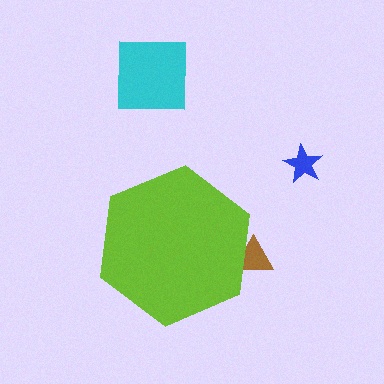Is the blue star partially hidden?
No, the blue star is fully visible.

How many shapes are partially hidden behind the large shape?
1 shape is partially hidden.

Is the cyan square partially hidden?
No, the cyan square is fully visible.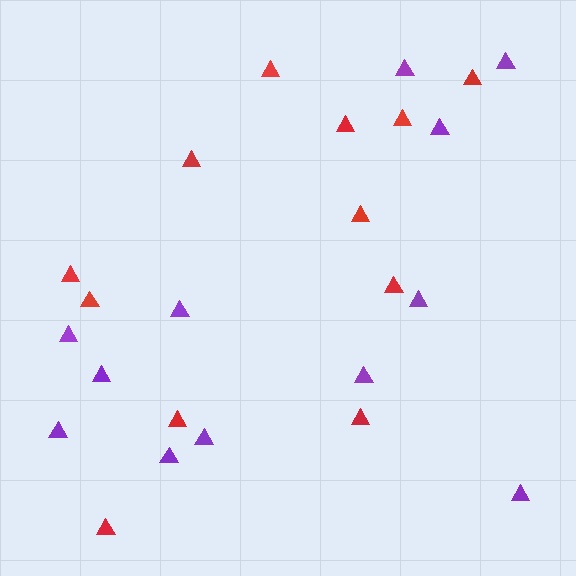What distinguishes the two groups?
There are 2 groups: one group of red triangles (12) and one group of purple triangles (12).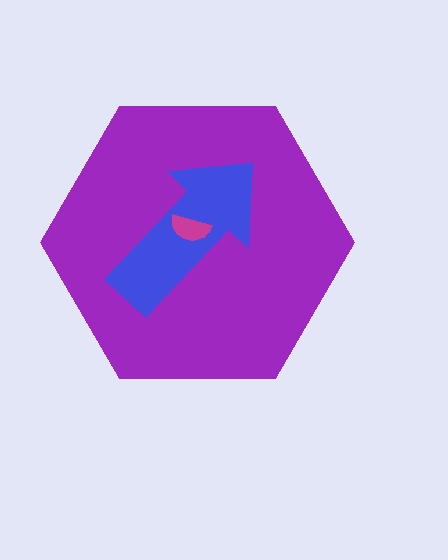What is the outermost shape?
The purple hexagon.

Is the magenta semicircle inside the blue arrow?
Yes.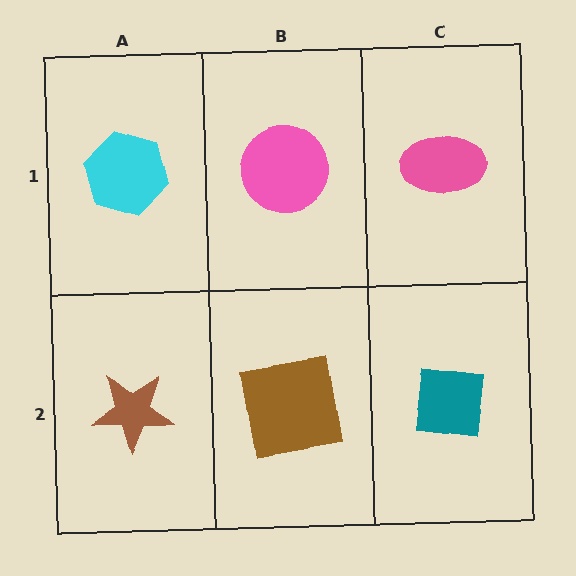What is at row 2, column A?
A brown star.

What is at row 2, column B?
A brown square.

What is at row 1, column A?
A cyan hexagon.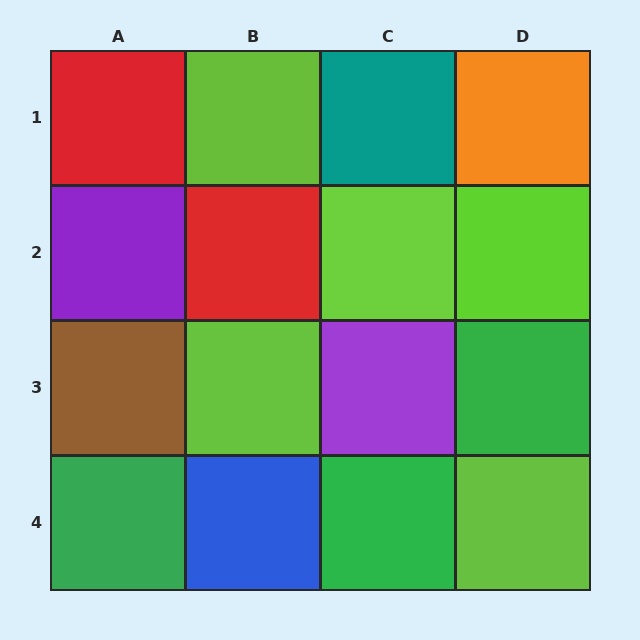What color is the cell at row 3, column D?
Green.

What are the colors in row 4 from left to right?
Green, blue, green, lime.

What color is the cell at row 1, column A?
Red.